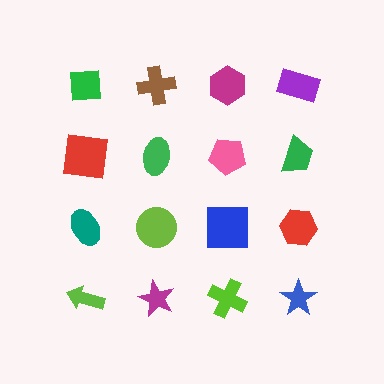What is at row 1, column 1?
A green square.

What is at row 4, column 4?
A blue star.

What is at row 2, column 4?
A green trapezoid.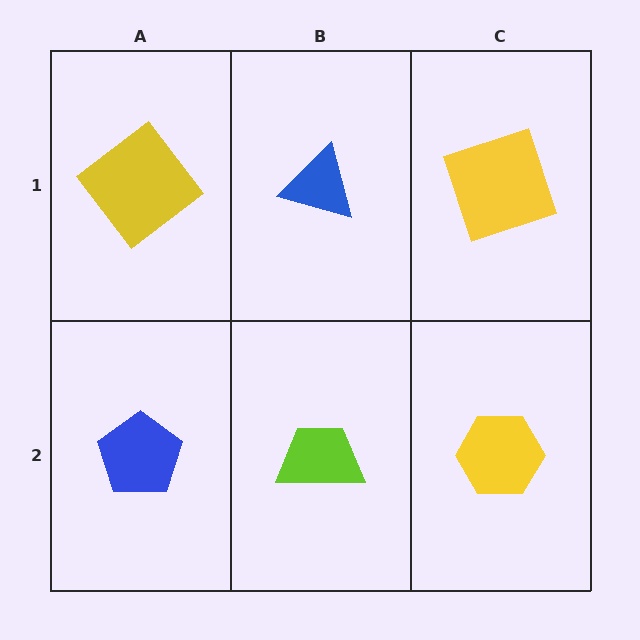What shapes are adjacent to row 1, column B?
A lime trapezoid (row 2, column B), a yellow diamond (row 1, column A), a yellow square (row 1, column C).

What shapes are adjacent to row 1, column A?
A blue pentagon (row 2, column A), a blue triangle (row 1, column B).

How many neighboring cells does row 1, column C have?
2.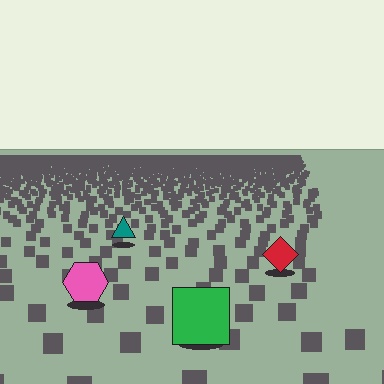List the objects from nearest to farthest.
From nearest to farthest: the green square, the pink hexagon, the red diamond, the teal triangle.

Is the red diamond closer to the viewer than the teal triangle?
Yes. The red diamond is closer — you can tell from the texture gradient: the ground texture is coarser near it.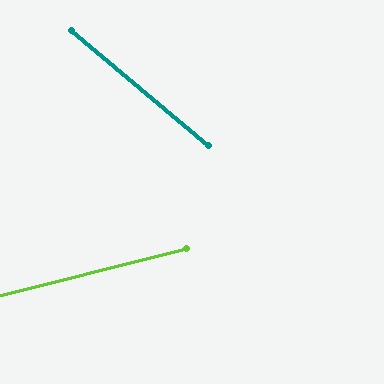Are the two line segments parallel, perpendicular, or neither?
Neither parallel nor perpendicular — they differ by about 54°.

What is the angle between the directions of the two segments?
Approximately 54 degrees.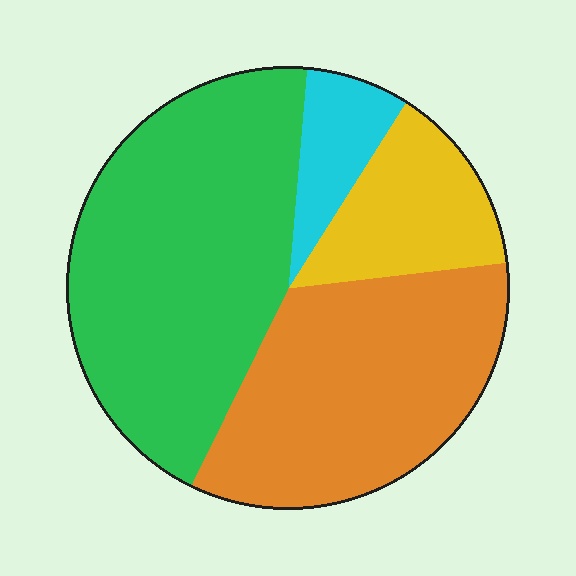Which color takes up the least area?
Cyan, at roughly 10%.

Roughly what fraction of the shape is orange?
Orange covers 34% of the shape.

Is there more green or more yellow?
Green.